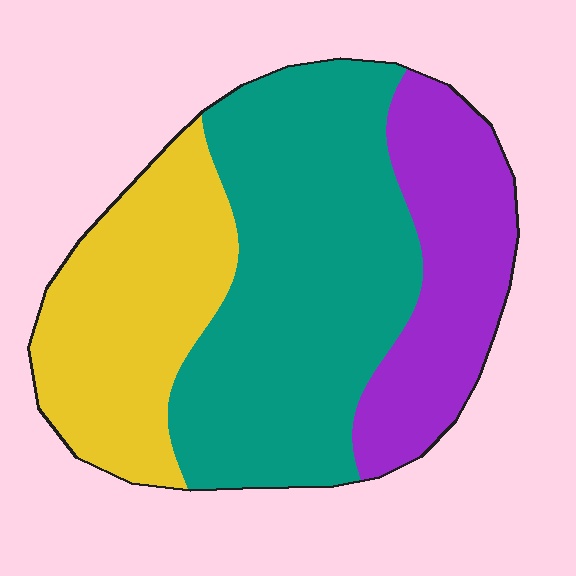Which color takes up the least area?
Purple, at roughly 25%.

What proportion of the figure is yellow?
Yellow covers about 30% of the figure.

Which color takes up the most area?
Teal, at roughly 50%.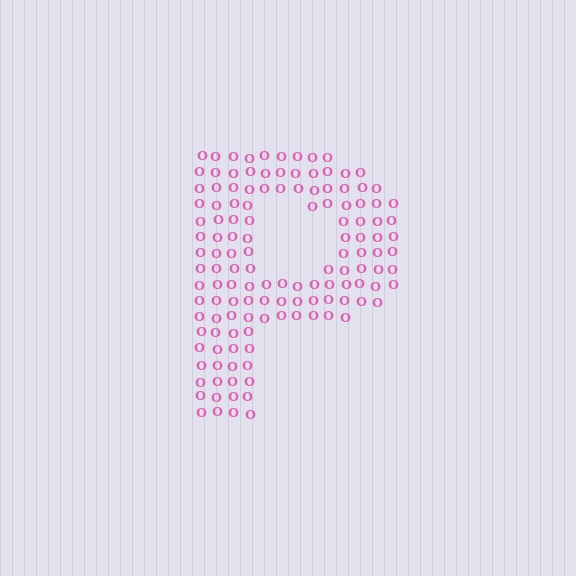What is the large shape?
The large shape is the letter P.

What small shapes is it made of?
It is made of small letter O's.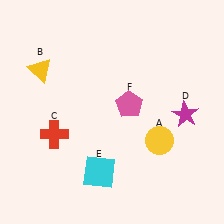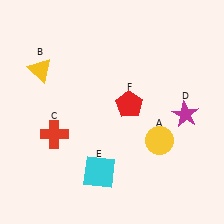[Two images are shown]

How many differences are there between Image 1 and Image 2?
There is 1 difference between the two images.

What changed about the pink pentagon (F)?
In Image 1, F is pink. In Image 2, it changed to red.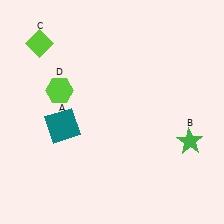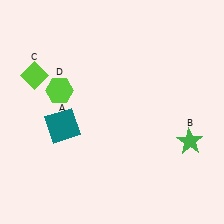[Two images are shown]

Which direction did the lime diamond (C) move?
The lime diamond (C) moved down.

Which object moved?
The lime diamond (C) moved down.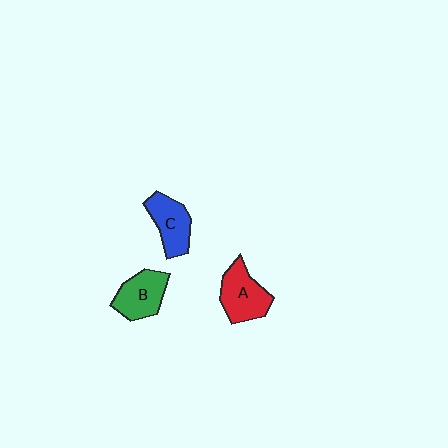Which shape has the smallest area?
Shape C (blue).